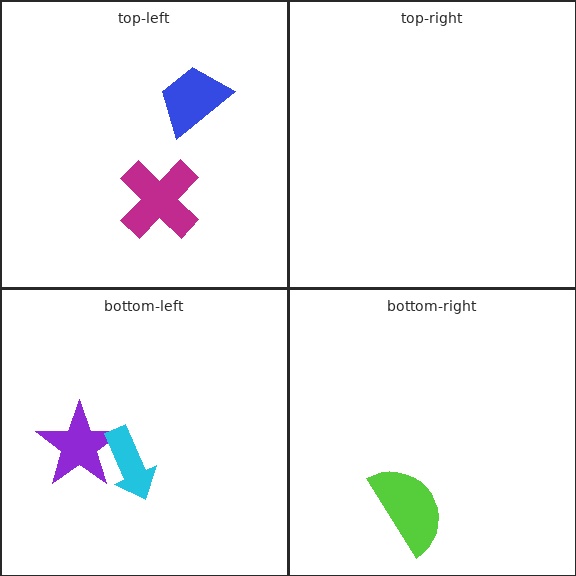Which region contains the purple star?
The bottom-left region.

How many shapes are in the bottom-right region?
1.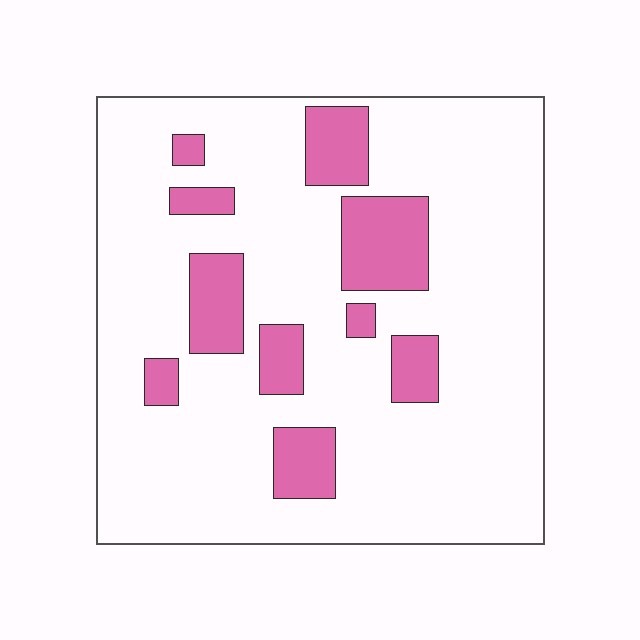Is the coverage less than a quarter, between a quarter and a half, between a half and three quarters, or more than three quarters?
Less than a quarter.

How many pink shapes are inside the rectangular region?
10.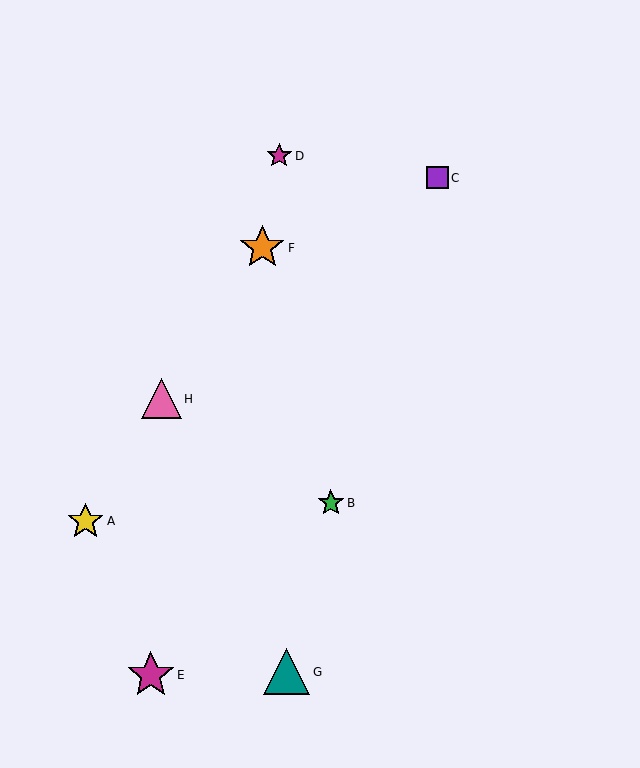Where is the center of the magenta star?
The center of the magenta star is at (279, 156).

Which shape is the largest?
The magenta star (labeled E) is the largest.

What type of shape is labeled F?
Shape F is an orange star.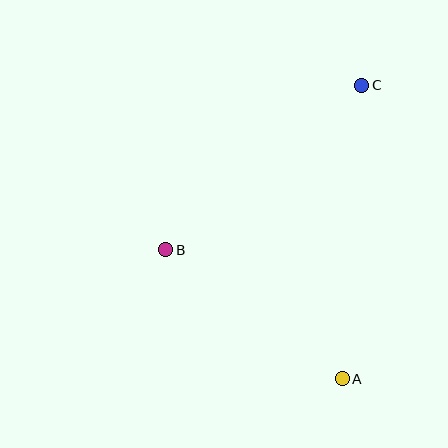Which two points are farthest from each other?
Points A and C are farthest from each other.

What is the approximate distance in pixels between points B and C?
The distance between B and C is approximately 256 pixels.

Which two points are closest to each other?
Points A and B are closest to each other.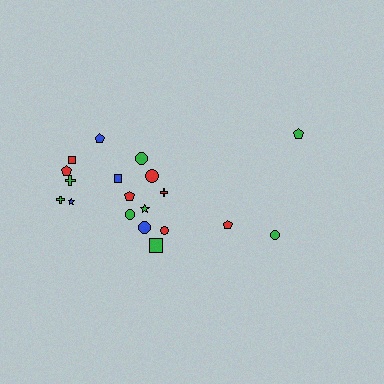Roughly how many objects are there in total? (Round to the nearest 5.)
Roughly 20 objects in total.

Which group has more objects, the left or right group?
The left group.